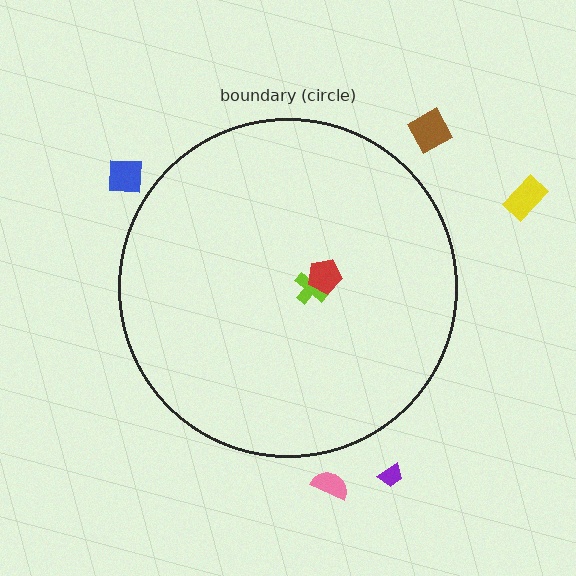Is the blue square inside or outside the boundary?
Outside.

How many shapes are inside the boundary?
2 inside, 5 outside.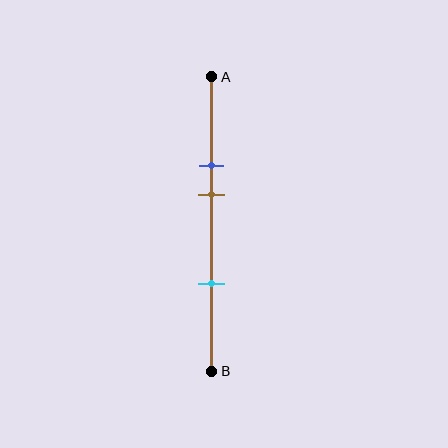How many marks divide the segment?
There are 3 marks dividing the segment.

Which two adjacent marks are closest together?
The blue and brown marks are the closest adjacent pair.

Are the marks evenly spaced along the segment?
No, the marks are not evenly spaced.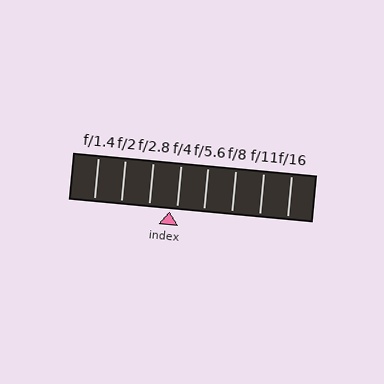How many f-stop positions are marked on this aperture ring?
There are 8 f-stop positions marked.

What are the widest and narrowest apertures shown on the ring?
The widest aperture shown is f/1.4 and the narrowest is f/16.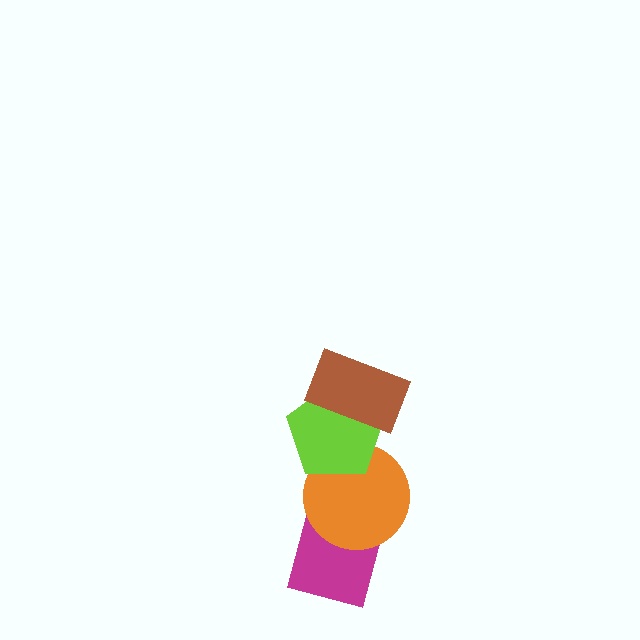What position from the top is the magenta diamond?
The magenta diamond is 4th from the top.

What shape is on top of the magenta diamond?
The orange circle is on top of the magenta diamond.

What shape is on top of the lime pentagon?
The brown rectangle is on top of the lime pentagon.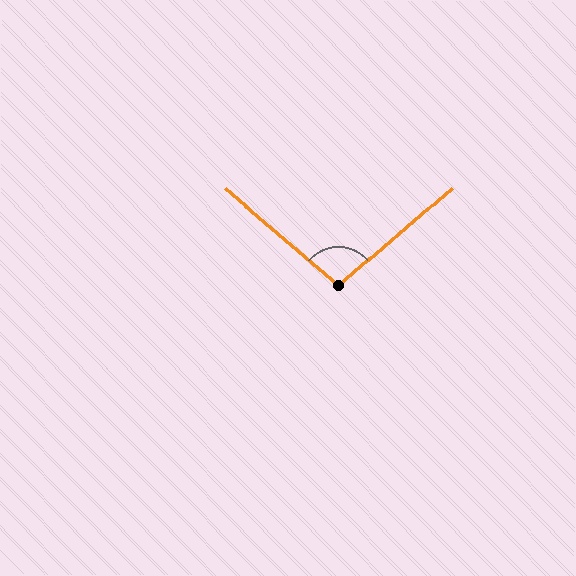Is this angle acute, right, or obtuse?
It is obtuse.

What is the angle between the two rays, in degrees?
Approximately 99 degrees.